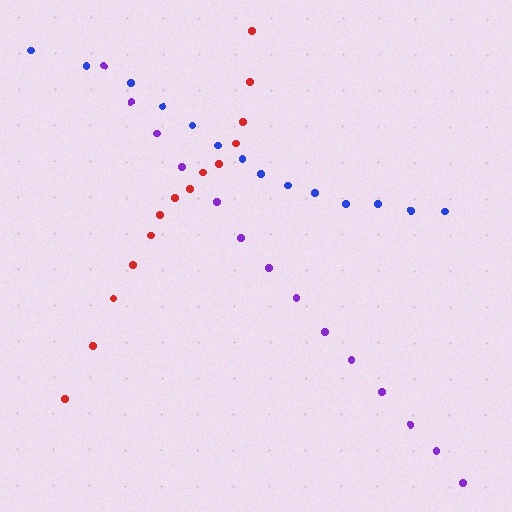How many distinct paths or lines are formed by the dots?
There are 3 distinct paths.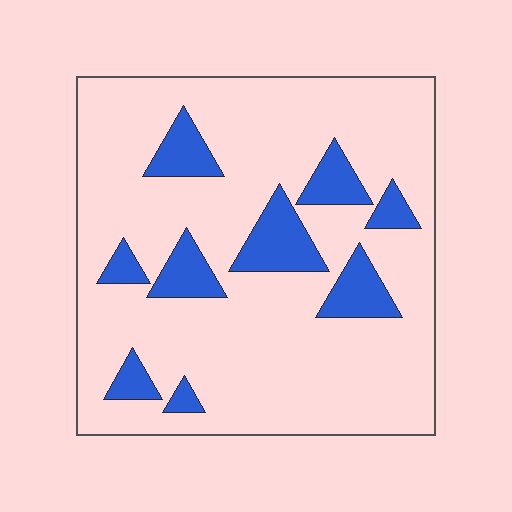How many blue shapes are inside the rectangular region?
9.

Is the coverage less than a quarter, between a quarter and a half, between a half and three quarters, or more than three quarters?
Less than a quarter.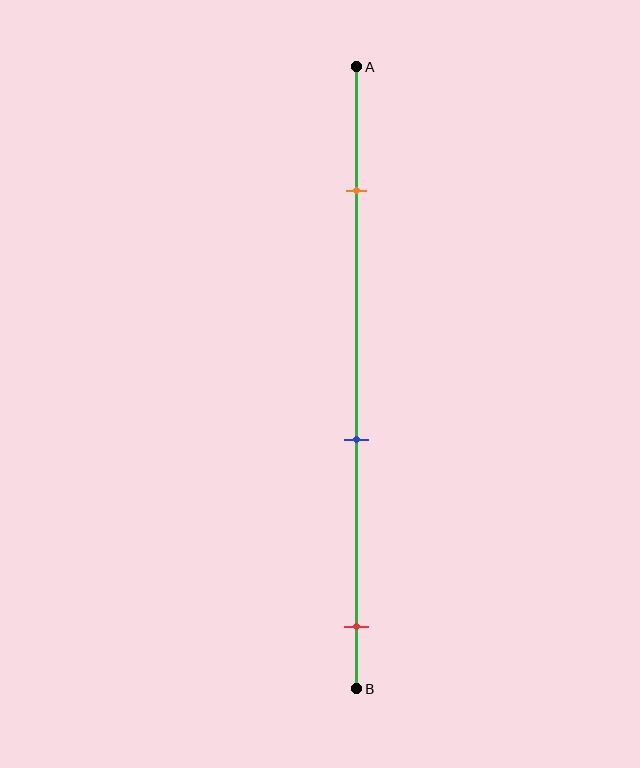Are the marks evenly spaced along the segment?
Yes, the marks are approximately evenly spaced.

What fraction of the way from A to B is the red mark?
The red mark is approximately 90% (0.9) of the way from A to B.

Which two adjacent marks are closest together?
The blue and red marks are the closest adjacent pair.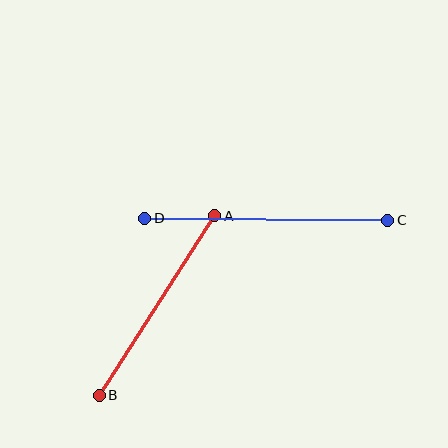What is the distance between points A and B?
The distance is approximately 213 pixels.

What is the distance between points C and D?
The distance is approximately 243 pixels.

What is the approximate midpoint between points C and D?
The midpoint is at approximately (266, 219) pixels.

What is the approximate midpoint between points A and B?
The midpoint is at approximately (157, 305) pixels.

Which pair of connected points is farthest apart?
Points C and D are farthest apart.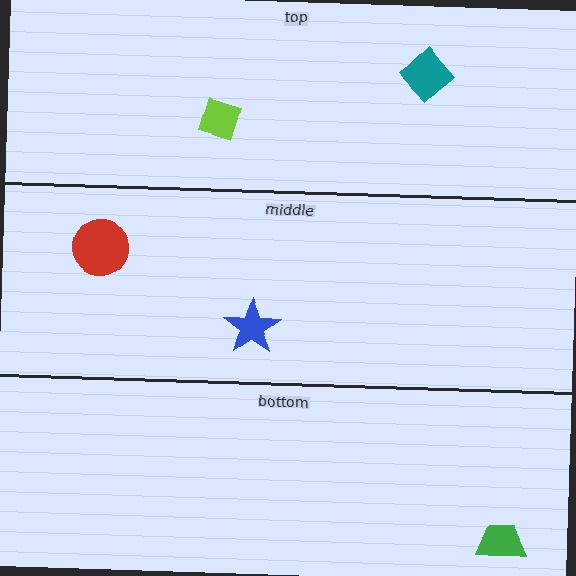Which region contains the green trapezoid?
The bottom region.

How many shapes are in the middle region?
2.